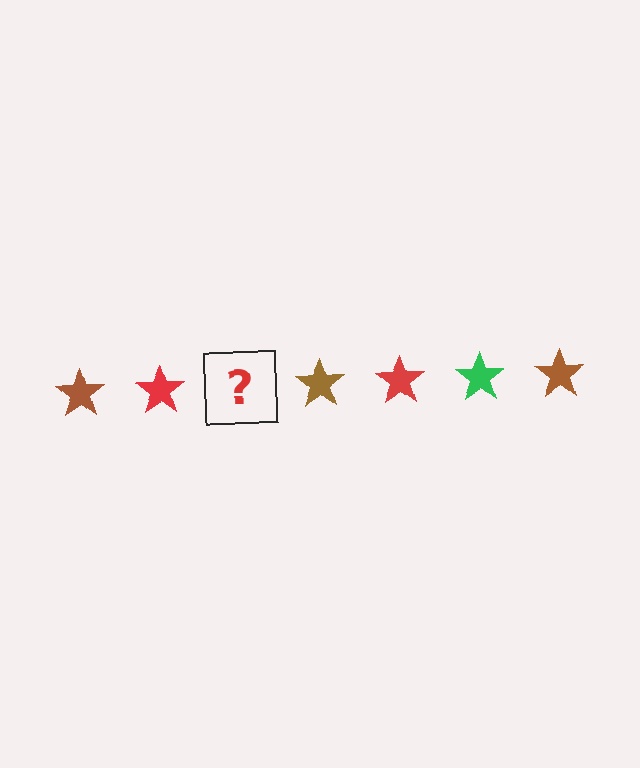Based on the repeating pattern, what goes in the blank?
The blank should be a green star.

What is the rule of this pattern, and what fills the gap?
The rule is that the pattern cycles through brown, red, green stars. The gap should be filled with a green star.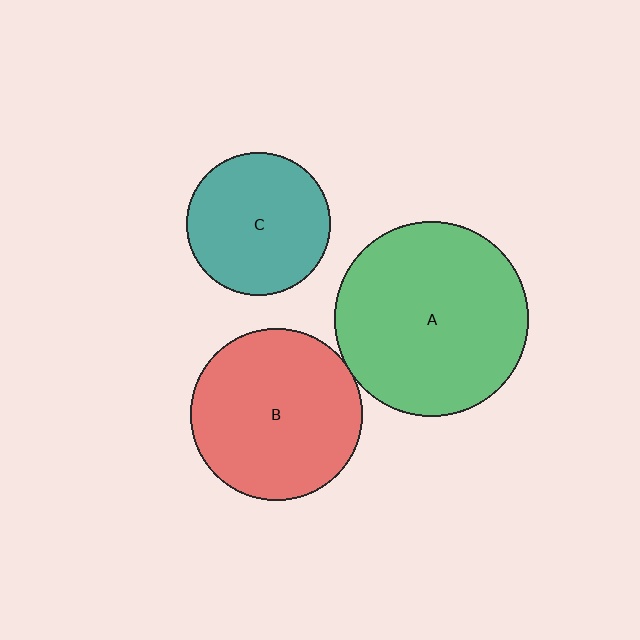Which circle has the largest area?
Circle A (green).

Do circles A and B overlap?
Yes.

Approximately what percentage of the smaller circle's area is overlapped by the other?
Approximately 5%.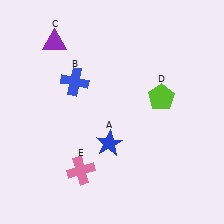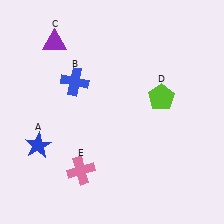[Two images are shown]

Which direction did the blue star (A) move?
The blue star (A) moved left.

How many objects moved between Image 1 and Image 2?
1 object moved between the two images.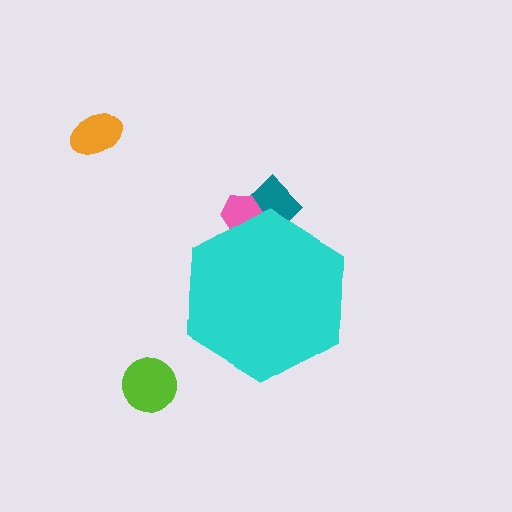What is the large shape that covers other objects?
A cyan hexagon.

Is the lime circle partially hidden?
No, the lime circle is fully visible.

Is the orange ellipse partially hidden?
No, the orange ellipse is fully visible.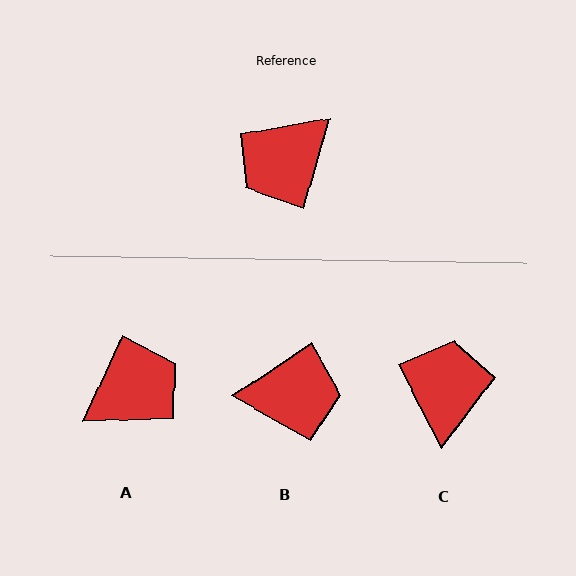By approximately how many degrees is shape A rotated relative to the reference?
Approximately 171 degrees counter-clockwise.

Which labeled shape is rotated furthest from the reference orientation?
A, about 171 degrees away.